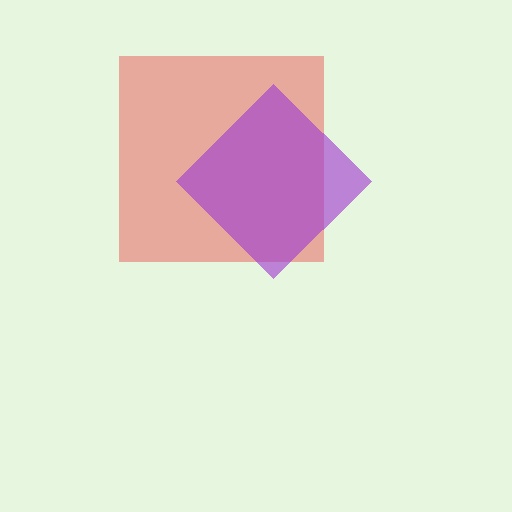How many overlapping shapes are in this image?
There are 2 overlapping shapes in the image.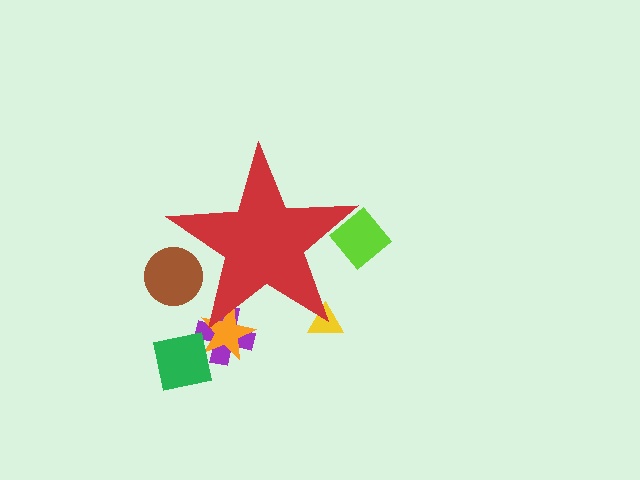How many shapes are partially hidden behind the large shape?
5 shapes are partially hidden.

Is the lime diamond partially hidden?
Yes, the lime diamond is partially hidden behind the red star.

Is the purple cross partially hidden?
Yes, the purple cross is partially hidden behind the red star.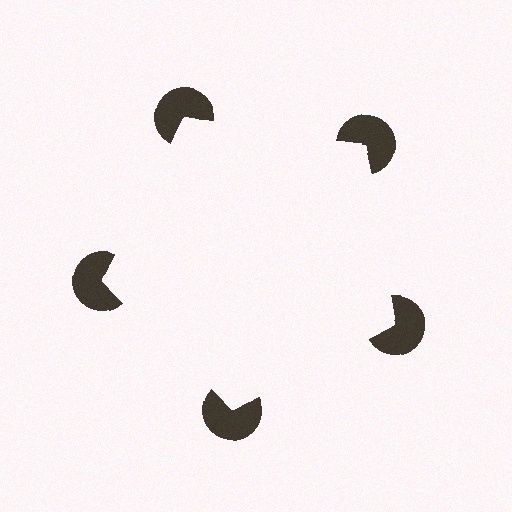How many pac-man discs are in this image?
There are 5 — one at each vertex of the illusory pentagon.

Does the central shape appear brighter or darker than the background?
It typically appears slightly brighter than the background, even though no actual brightness change is drawn.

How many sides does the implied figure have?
5 sides.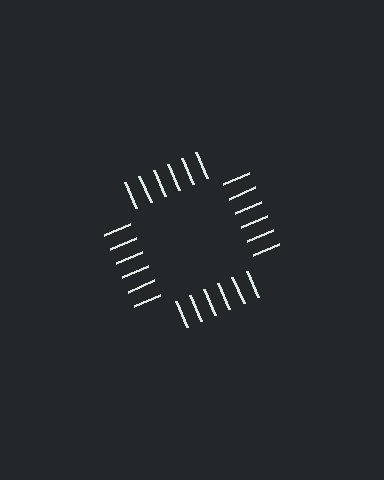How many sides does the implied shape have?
4 sides — the line-ends trace a square.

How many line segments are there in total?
24 — 6 along each of the 4 edges.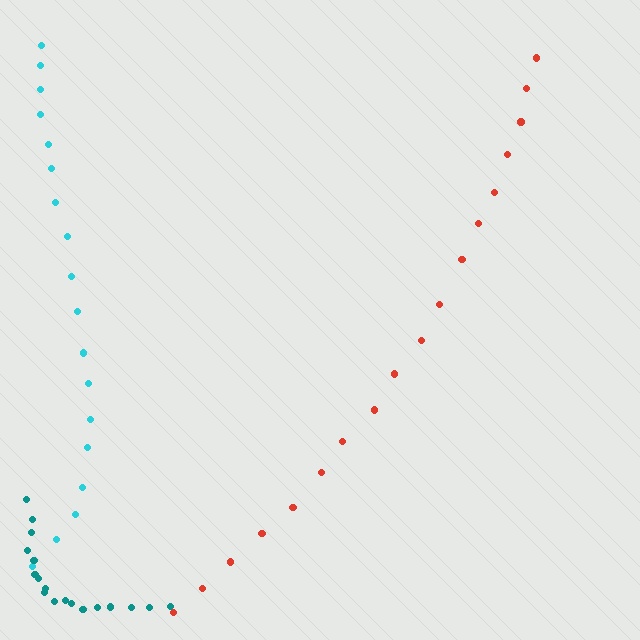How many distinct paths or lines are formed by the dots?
There are 3 distinct paths.